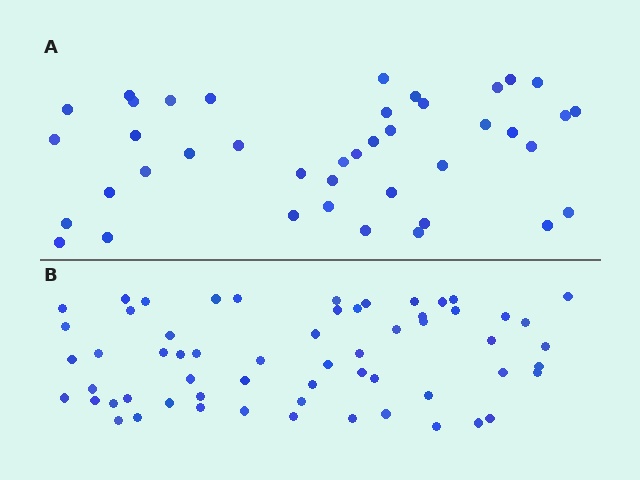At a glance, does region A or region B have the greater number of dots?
Region B (the bottom region) has more dots.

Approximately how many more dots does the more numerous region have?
Region B has approximately 20 more dots than region A.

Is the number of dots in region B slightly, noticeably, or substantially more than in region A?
Region B has substantially more. The ratio is roughly 1.5 to 1.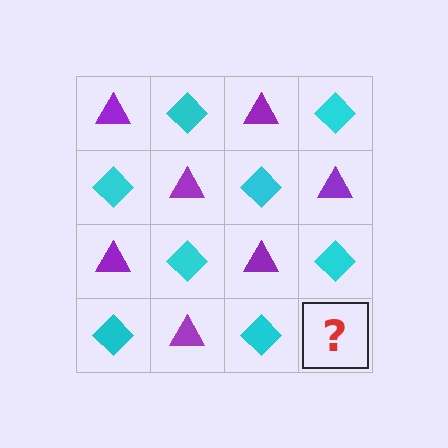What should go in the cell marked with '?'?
The missing cell should contain a purple triangle.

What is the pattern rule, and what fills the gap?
The rule is that it alternates purple triangle and cyan diamond in a checkerboard pattern. The gap should be filled with a purple triangle.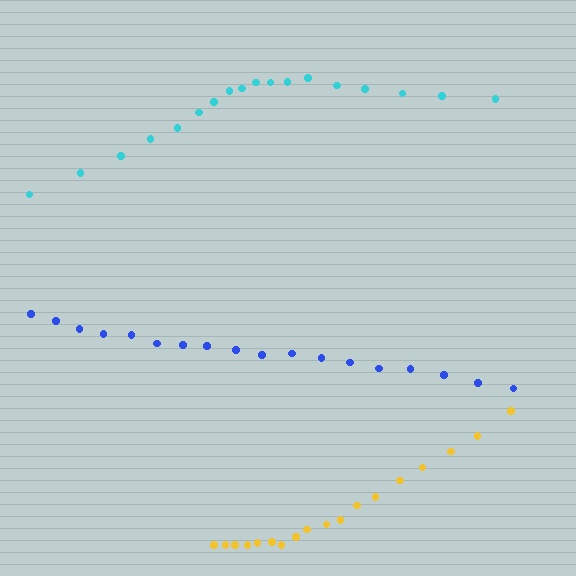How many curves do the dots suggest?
There are 3 distinct paths.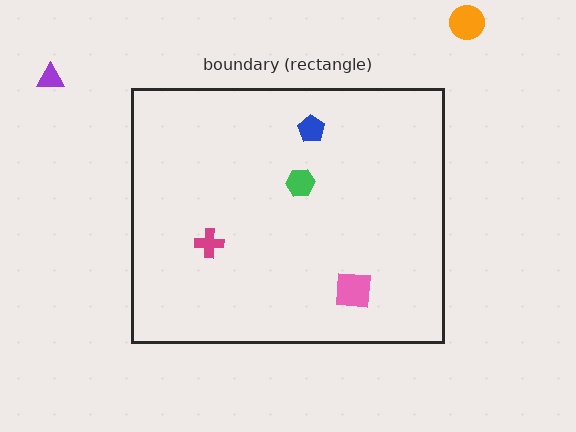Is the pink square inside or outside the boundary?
Inside.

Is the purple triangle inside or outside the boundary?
Outside.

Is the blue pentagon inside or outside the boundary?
Inside.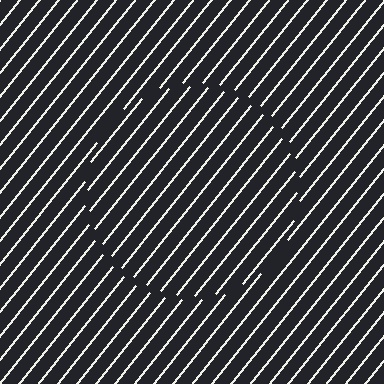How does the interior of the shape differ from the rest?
The interior of the shape contains the same grating, shifted by half a period — the contour is defined by the phase discontinuity where line-ends from the inner and outer gratings abut.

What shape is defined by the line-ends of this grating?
An illusory circle. The interior of the shape contains the same grating, shifted by half a period — the contour is defined by the phase discontinuity where line-ends from the inner and outer gratings abut.